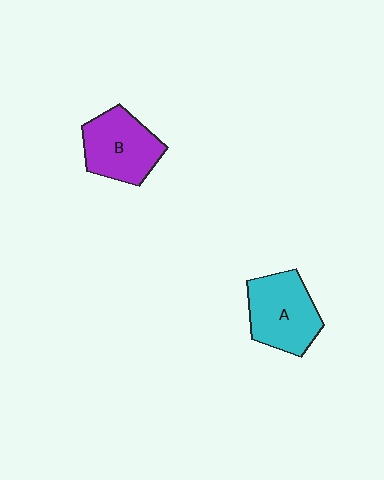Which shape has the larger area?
Shape A (cyan).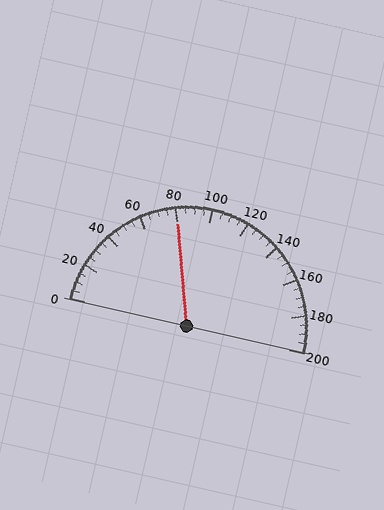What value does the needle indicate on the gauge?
The needle indicates approximately 80.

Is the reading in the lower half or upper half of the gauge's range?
The reading is in the lower half of the range (0 to 200).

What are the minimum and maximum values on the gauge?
The gauge ranges from 0 to 200.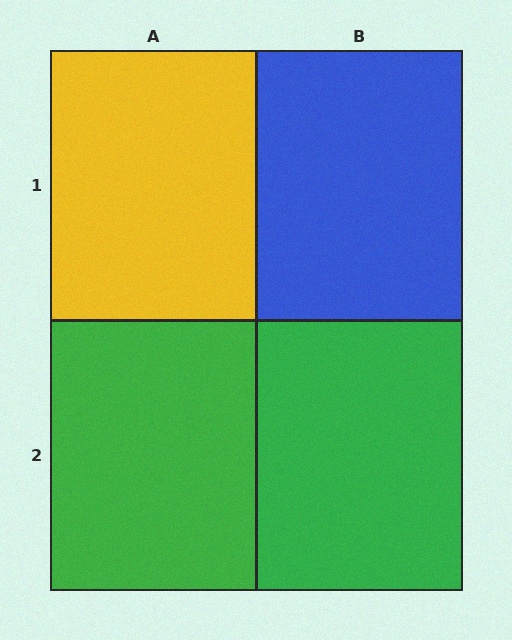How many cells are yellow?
1 cell is yellow.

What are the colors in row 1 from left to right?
Yellow, blue.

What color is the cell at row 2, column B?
Green.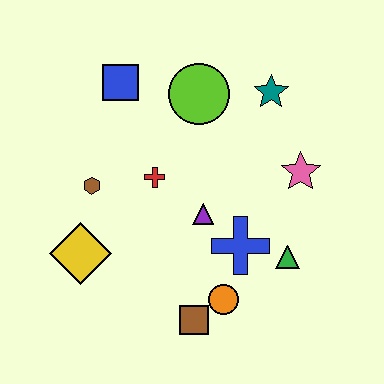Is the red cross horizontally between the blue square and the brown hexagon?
No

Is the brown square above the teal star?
No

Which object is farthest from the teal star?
The yellow diamond is farthest from the teal star.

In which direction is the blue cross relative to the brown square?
The blue cross is above the brown square.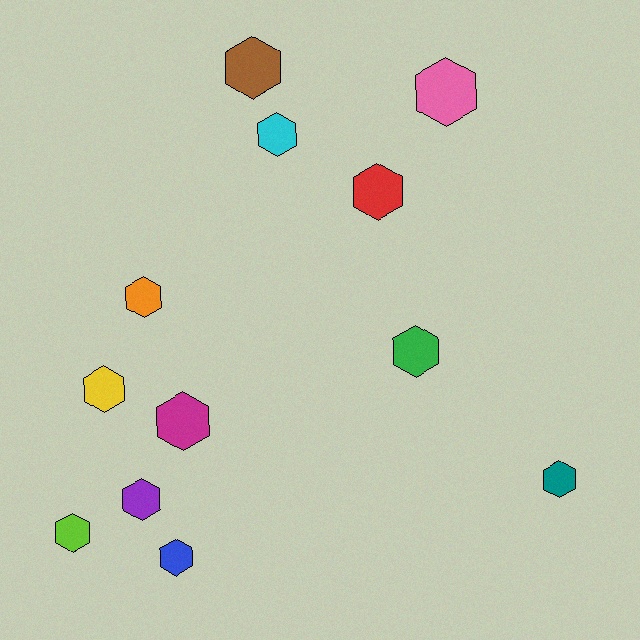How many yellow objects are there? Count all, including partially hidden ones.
There is 1 yellow object.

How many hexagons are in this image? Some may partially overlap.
There are 12 hexagons.